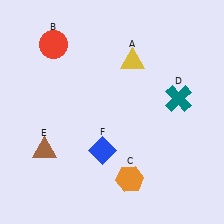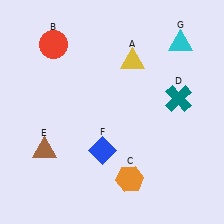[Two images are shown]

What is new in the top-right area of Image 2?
A cyan triangle (G) was added in the top-right area of Image 2.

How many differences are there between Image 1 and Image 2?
There is 1 difference between the two images.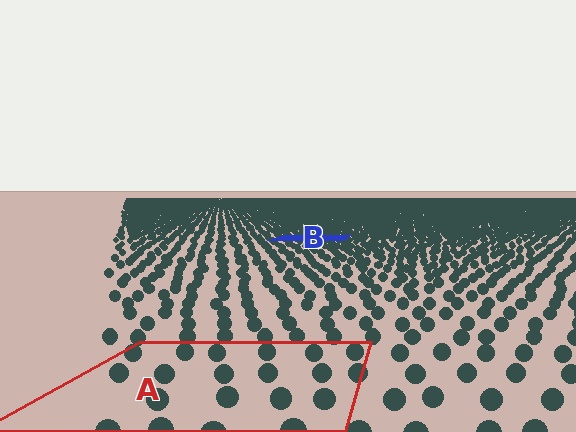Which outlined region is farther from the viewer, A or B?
Region B is farther from the viewer — the texture elements inside it appear smaller and more densely packed.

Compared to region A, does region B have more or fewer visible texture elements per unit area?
Region B has more texture elements per unit area — they are packed more densely because it is farther away.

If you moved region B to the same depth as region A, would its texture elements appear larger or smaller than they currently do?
They would appear larger. At a closer depth, the same texture elements are projected at a bigger on-screen size.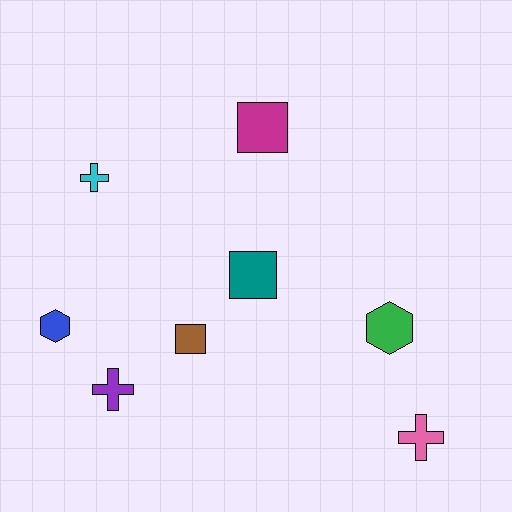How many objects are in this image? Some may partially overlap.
There are 8 objects.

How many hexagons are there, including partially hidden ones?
There are 2 hexagons.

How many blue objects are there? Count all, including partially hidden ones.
There is 1 blue object.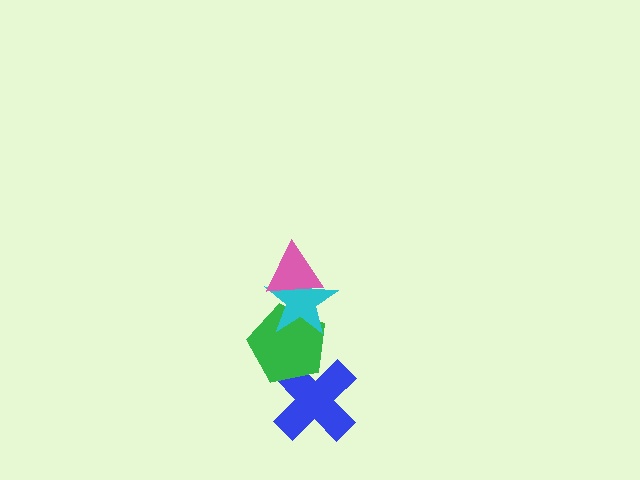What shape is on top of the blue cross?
The green pentagon is on top of the blue cross.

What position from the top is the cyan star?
The cyan star is 2nd from the top.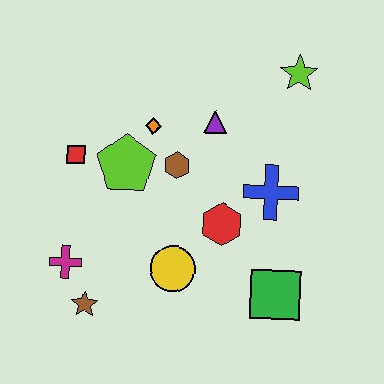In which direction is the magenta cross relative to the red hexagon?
The magenta cross is to the left of the red hexagon.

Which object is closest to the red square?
The lime pentagon is closest to the red square.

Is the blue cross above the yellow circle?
Yes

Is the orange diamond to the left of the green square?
Yes